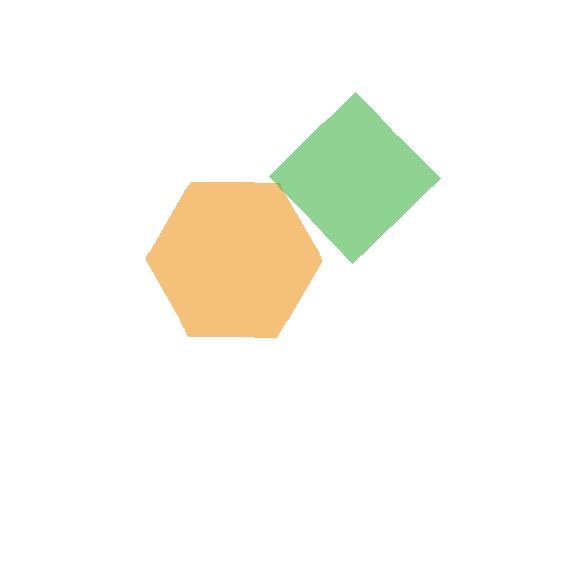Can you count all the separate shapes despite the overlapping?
Yes, there are 2 separate shapes.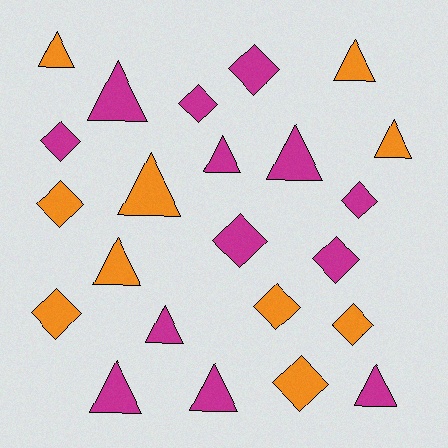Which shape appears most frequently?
Triangle, with 12 objects.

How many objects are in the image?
There are 23 objects.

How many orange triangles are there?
There are 5 orange triangles.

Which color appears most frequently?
Magenta, with 13 objects.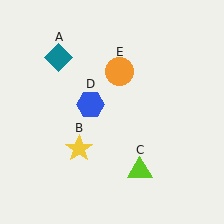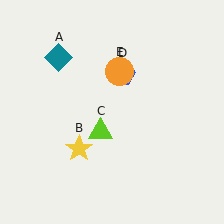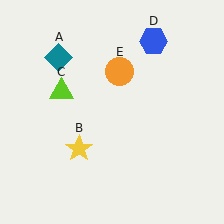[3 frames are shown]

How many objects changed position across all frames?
2 objects changed position: lime triangle (object C), blue hexagon (object D).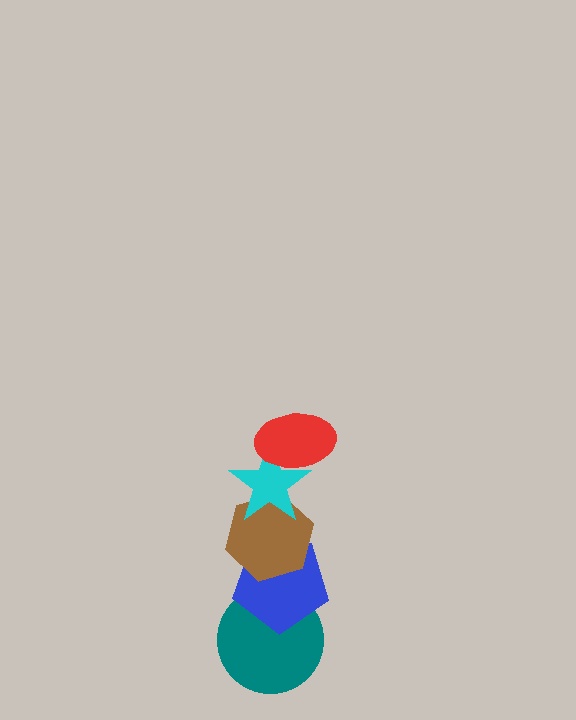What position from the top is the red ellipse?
The red ellipse is 1st from the top.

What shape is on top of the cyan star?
The red ellipse is on top of the cyan star.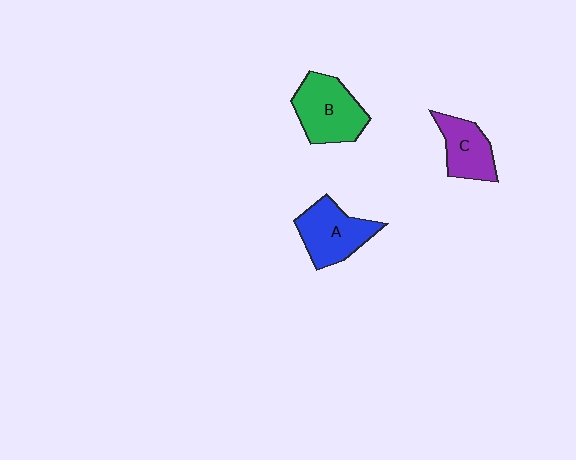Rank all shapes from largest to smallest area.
From largest to smallest: B (green), A (blue), C (purple).